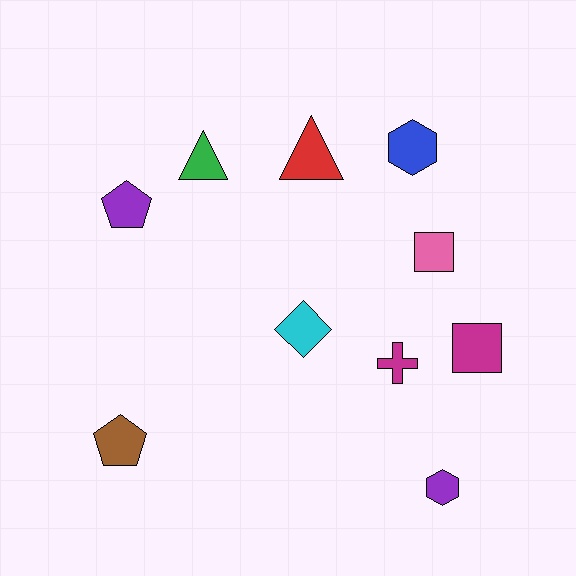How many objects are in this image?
There are 10 objects.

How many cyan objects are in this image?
There is 1 cyan object.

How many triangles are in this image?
There are 2 triangles.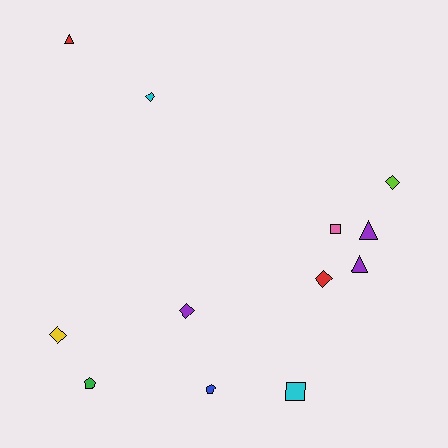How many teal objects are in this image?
There are no teal objects.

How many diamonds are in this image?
There are 5 diamonds.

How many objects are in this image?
There are 12 objects.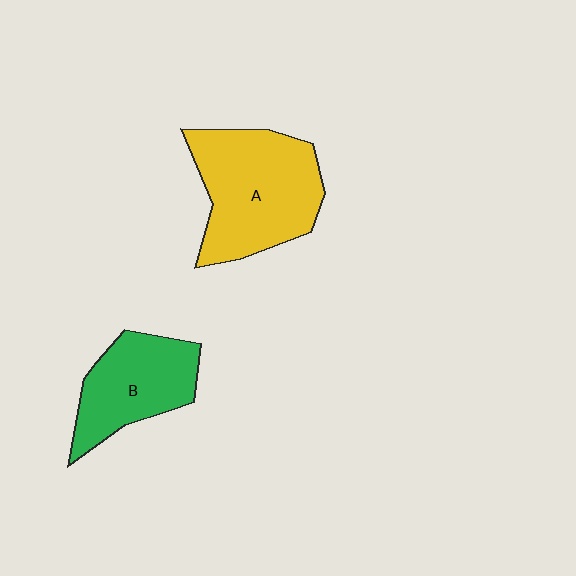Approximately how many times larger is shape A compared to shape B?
Approximately 1.4 times.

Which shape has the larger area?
Shape A (yellow).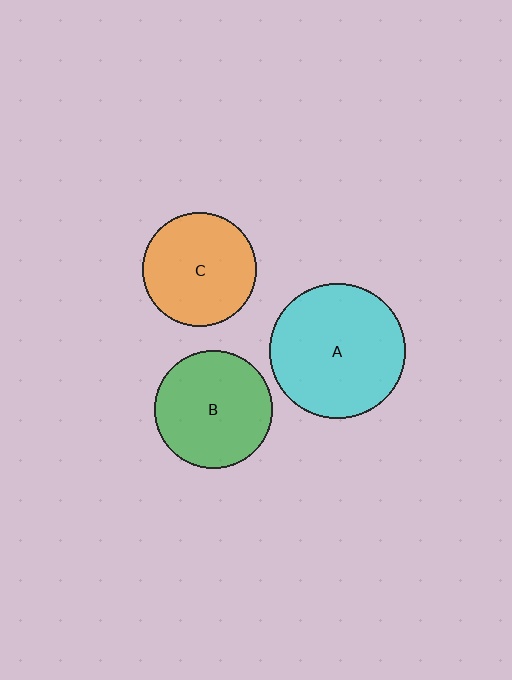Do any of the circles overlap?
No, none of the circles overlap.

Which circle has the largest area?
Circle A (cyan).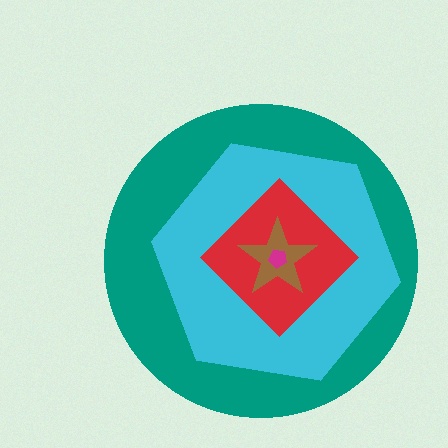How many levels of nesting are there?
5.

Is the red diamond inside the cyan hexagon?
Yes.